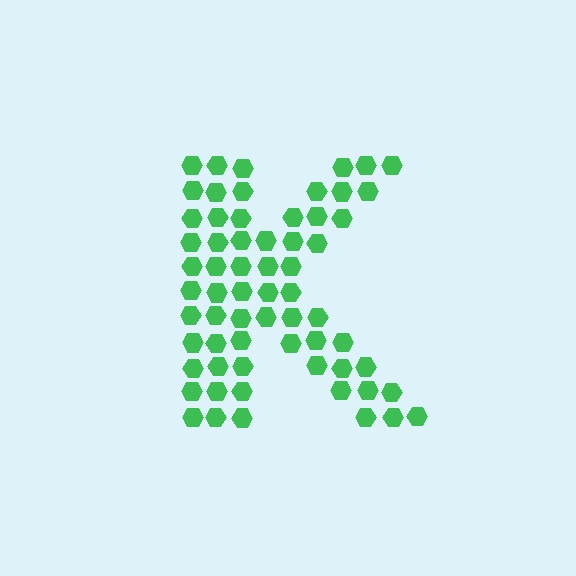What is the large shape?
The large shape is the letter K.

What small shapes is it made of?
It is made of small hexagons.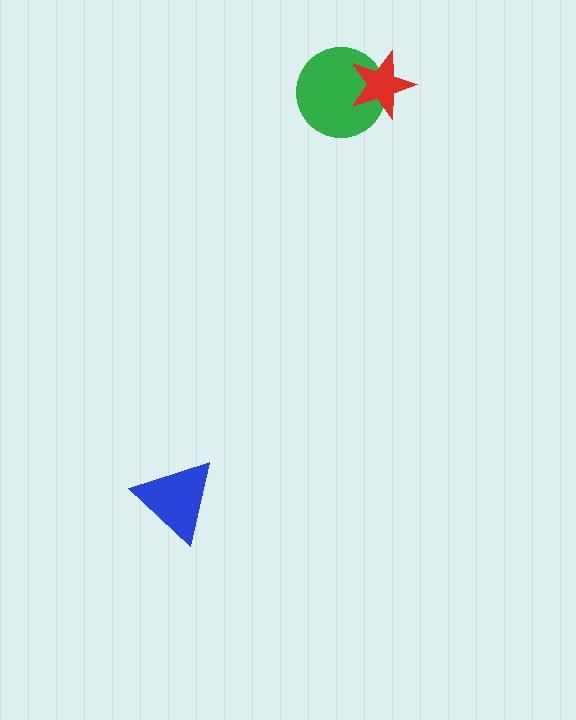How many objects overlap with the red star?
1 object overlaps with the red star.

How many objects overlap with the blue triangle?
0 objects overlap with the blue triangle.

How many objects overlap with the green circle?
1 object overlaps with the green circle.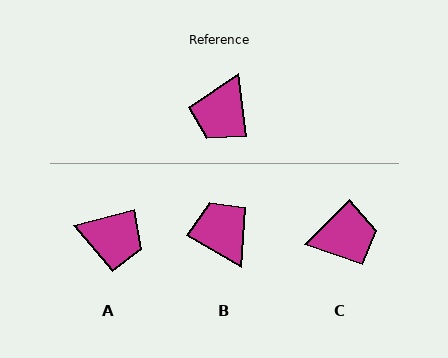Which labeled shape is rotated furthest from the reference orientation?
B, about 128 degrees away.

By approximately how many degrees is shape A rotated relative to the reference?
Approximately 97 degrees counter-clockwise.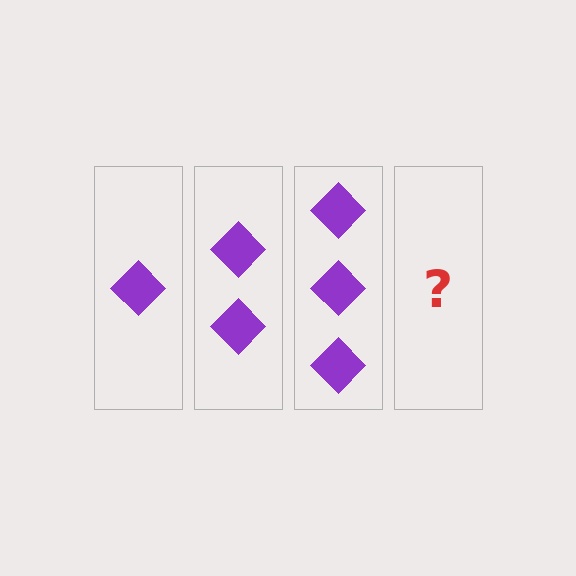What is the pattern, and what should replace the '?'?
The pattern is that each step adds one more diamond. The '?' should be 4 diamonds.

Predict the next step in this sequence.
The next step is 4 diamonds.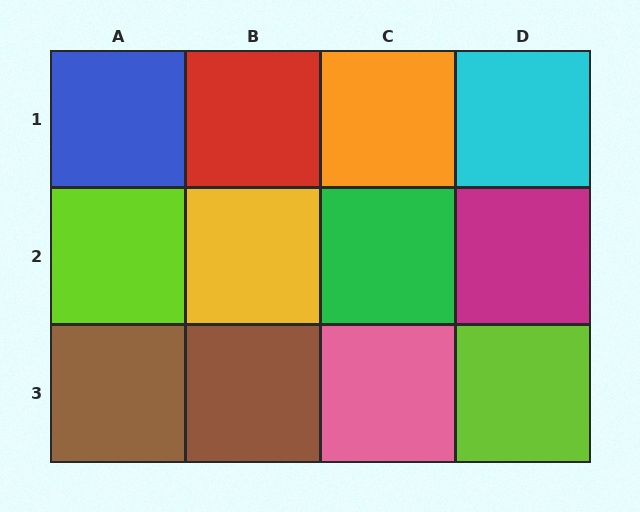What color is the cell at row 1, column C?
Orange.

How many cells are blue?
1 cell is blue.